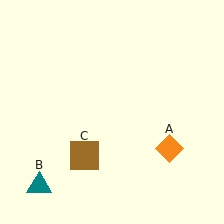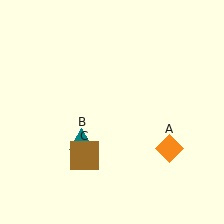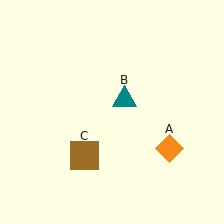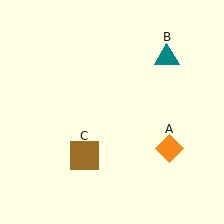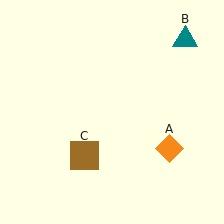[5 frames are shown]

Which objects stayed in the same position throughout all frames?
Orange diamond (object A) and brown square (object C) remained stationary.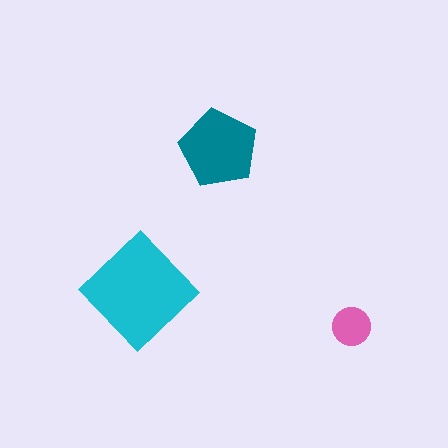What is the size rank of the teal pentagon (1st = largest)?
2nd.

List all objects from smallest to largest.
The pink circle, the teal pentagon, the cyan diamond.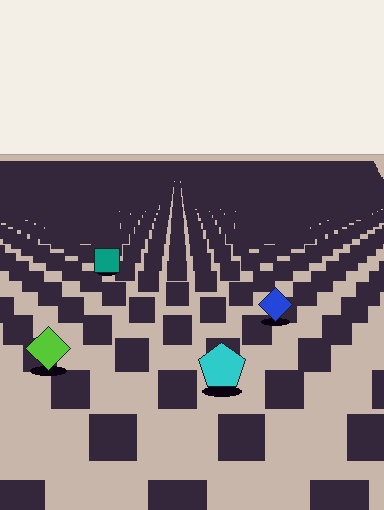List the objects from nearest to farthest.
From nearest to farthest: the cyan pentagon, the lime diamond, the blue diamond, the teal square.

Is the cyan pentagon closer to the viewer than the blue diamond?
Yes. The cyan pentagon is closer — you can tell from the texture gradient: the ground texture is coarser near it.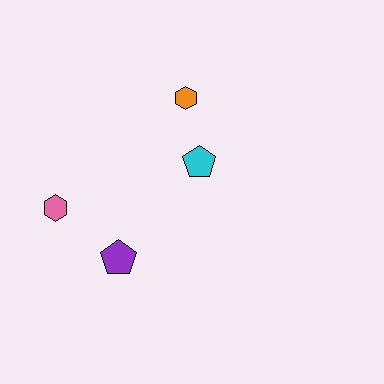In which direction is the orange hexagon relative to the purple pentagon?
The orange hexagon is above the purple pentagon.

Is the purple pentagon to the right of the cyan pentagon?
No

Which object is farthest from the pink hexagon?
The orange hexagon is farthest from the pink hexagon.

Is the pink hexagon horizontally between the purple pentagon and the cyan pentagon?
No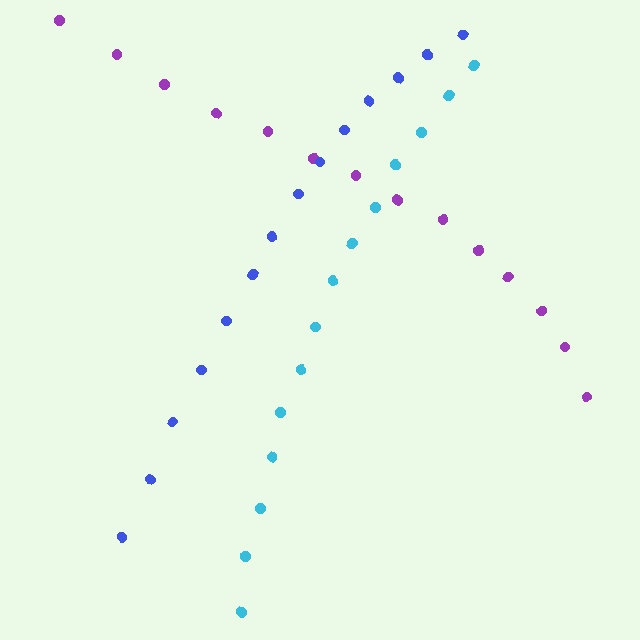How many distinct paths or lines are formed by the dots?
There are 3 distinct paths.